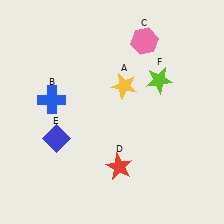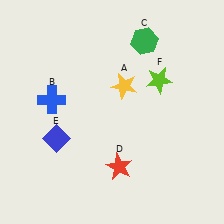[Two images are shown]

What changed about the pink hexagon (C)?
In Image 1, C is pink. In Image 2, it changed to green.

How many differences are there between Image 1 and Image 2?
There is 1 difference between the two images.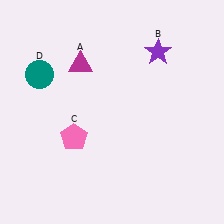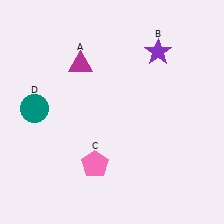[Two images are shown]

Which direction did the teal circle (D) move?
The teal circle (D) moved down.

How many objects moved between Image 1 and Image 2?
2 objects moved between the two images.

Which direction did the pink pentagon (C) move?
The pink pentagon (C) moved down.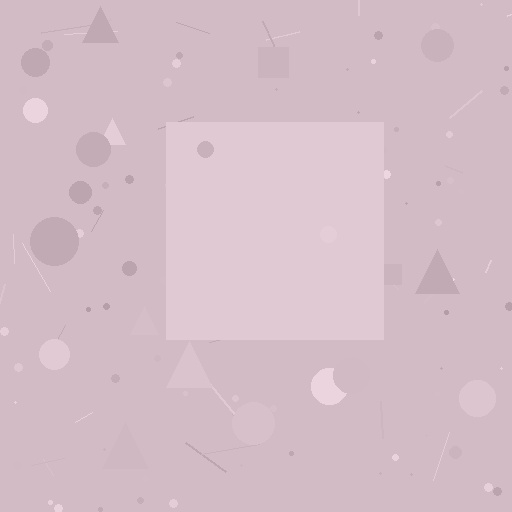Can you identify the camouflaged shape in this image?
The camouflaged shape is a square.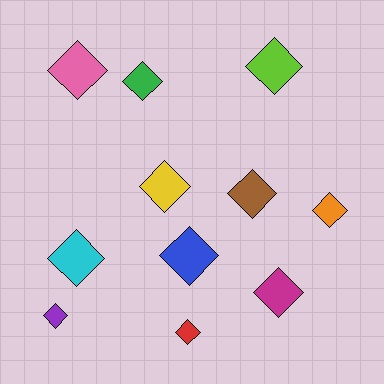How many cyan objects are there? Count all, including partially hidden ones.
There is 1 cyan object.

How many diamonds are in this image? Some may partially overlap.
There are 11 diamonds.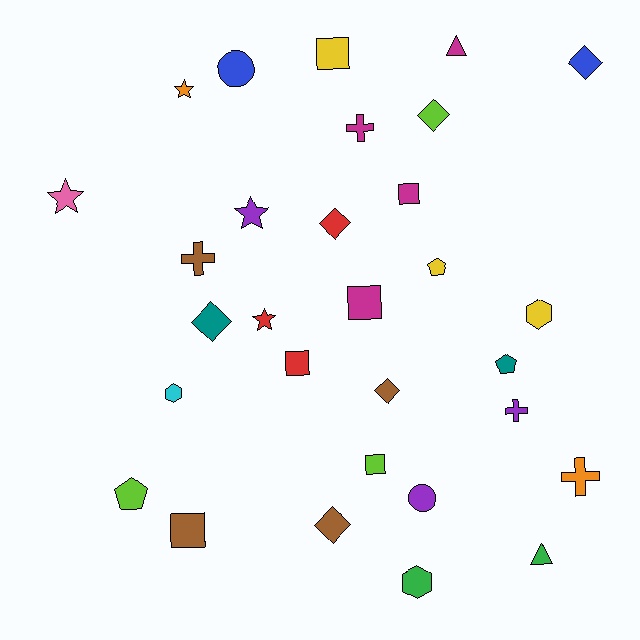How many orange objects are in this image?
There are 2 orange objects.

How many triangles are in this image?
There are 2 triangles.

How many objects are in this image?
There are 30 objects.